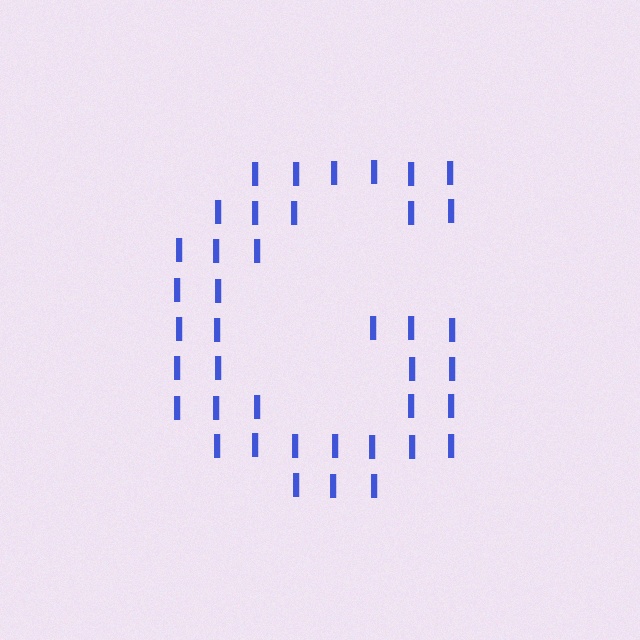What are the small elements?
The small elements are letter I's.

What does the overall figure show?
The overall figure shows the letter G.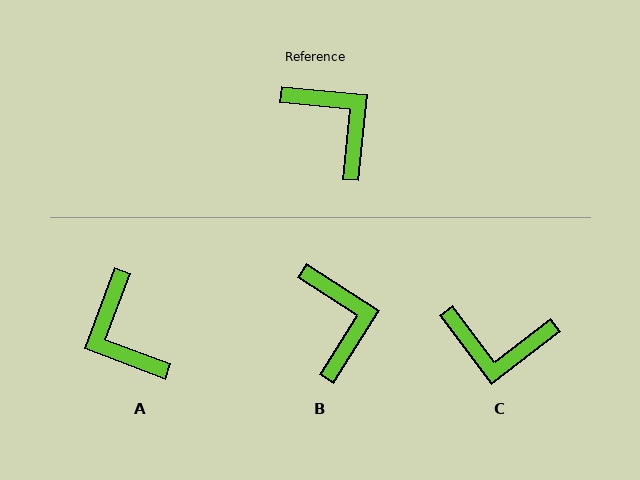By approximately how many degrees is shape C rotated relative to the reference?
Approximately 137 degrees clockwise.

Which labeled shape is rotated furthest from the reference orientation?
A, about 165 degrees away.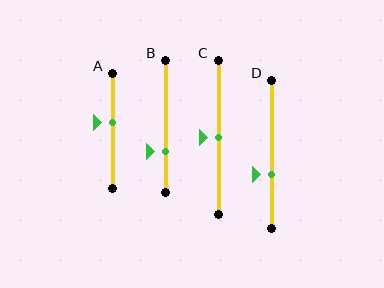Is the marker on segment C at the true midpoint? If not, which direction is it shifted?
Yes, the marker on segment C is at the true midpoint.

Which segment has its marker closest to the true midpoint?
Segment C has its marker closest to the true midpoint.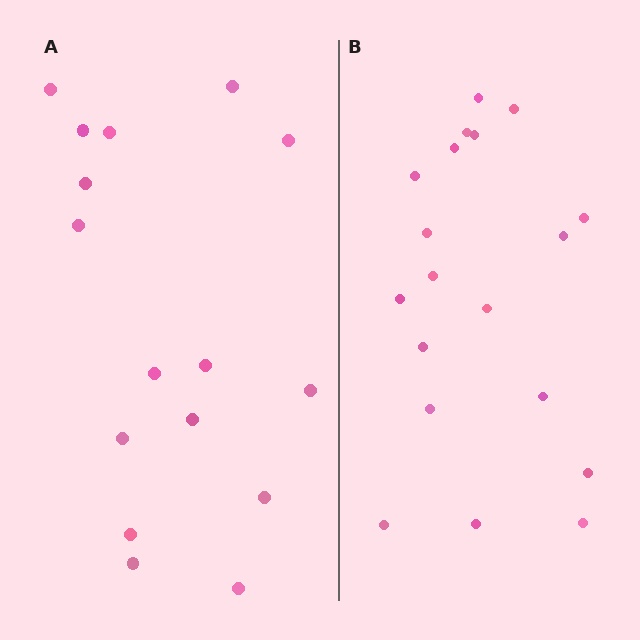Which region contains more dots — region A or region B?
Region B (the right region) has more dots.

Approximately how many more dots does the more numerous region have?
Region B has just a few more — roughly 2 or 3 more dots than region A.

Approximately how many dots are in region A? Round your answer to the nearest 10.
About 20 dots. (The exact count is 16, which rounds to 20.)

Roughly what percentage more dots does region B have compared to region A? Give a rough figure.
About 20% more.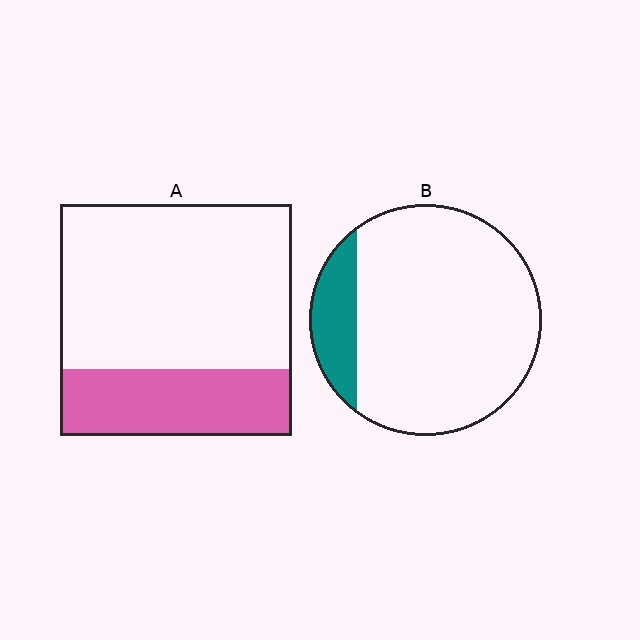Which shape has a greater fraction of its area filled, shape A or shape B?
Shape A.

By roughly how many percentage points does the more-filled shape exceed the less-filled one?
By roughly 15 percentage points (A over B).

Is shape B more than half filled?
No.